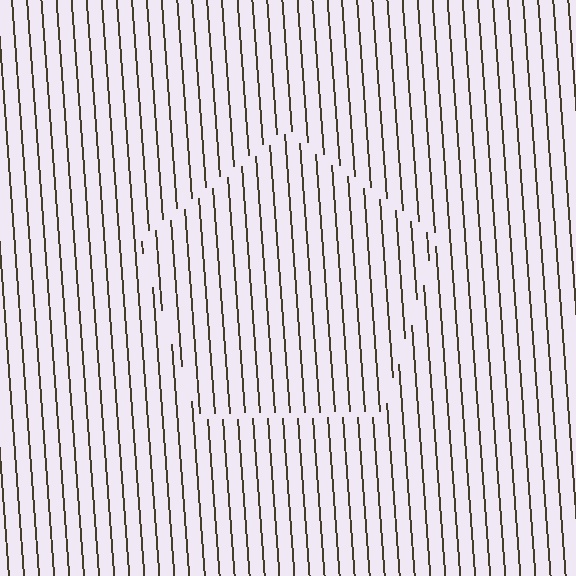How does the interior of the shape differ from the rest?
The interior of the shape contains the same grating, shifted by half a period — the contour is defined by the phase discontinuity where line-ends from the inner and outer gratings abut.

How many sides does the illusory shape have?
5 sides — the line-ends trace a pentagon.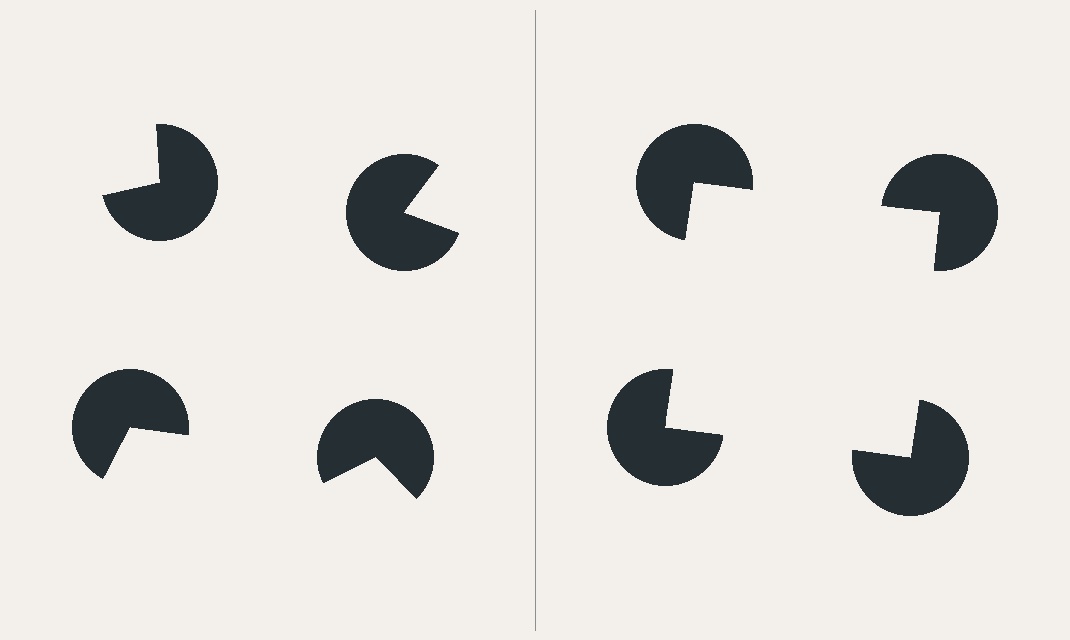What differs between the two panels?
The pac-man discs are positioned identically on both sides; only the wedge orientations differ. On the right they align to a square; on the left they are misaligned.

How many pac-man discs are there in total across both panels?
8 — 4 on each side.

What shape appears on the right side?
An illusory square.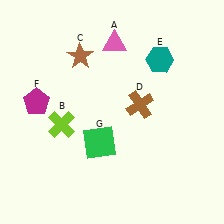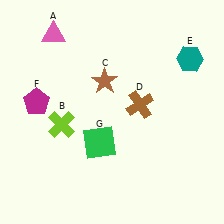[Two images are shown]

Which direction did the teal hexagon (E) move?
The teal hexagon (E) moved right.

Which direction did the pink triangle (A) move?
The pink triangle (A) moved left.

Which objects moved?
The objects that moved are: the pink triangle (A), the brown star (C), the teal hexagon (E).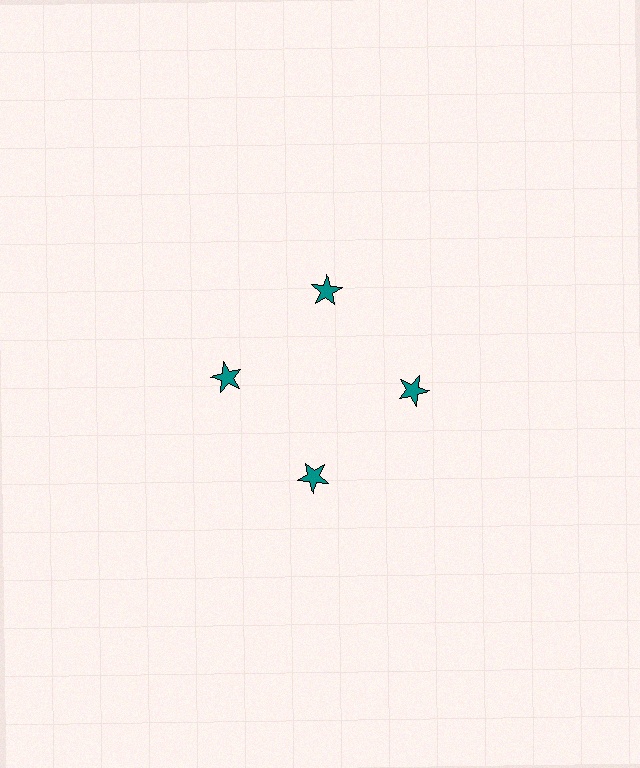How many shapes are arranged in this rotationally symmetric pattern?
There are 4 shapes, arranged in 4 groups of 1.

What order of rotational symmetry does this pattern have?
This pattern has 4-fold rotational symmetry.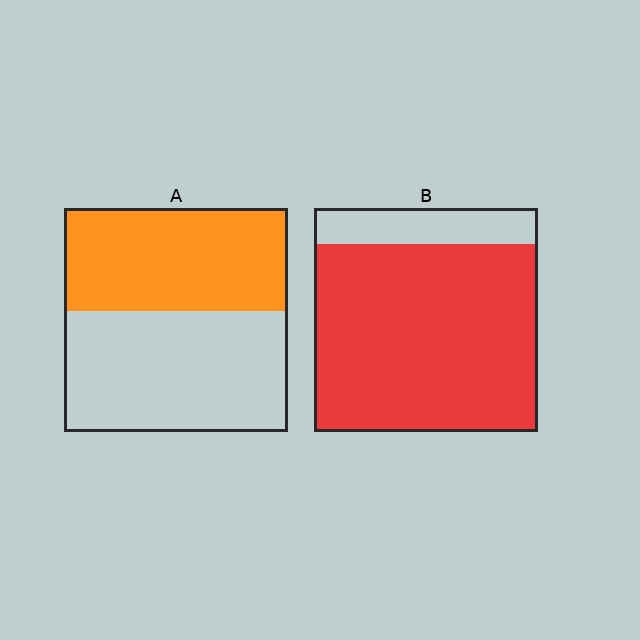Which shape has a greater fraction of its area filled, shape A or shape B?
Shape B.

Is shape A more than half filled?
No.